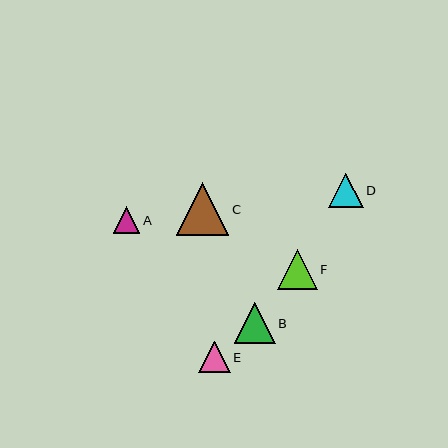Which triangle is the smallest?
Triangle A is the smallest with a size of approximately 26 pixels.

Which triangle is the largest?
Triangle C is the largest with a size of approximately 53 pixels.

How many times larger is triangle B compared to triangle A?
Triangle B is approximately 1.6 times the size of triangle A.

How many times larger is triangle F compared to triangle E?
Triangle F is approximately 1.3 times the size of triangle E.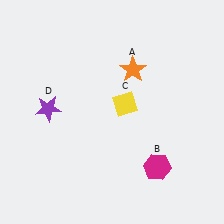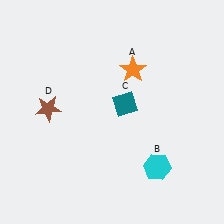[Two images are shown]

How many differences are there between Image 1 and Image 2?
There are 3 differences between the two images.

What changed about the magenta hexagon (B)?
In Image 1, B is magenta. In Image 2, it changed to cyan.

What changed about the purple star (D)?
In Image 1, D is purple. In Image 2, it changed to brown.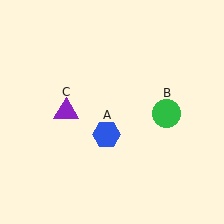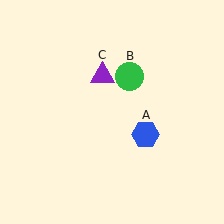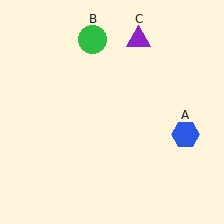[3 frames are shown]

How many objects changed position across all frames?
3 objects changed position: blue hexagon (object A), green circle (object B), purple triangle (object C).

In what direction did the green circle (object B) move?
The green circle (object B) moved up and to the left.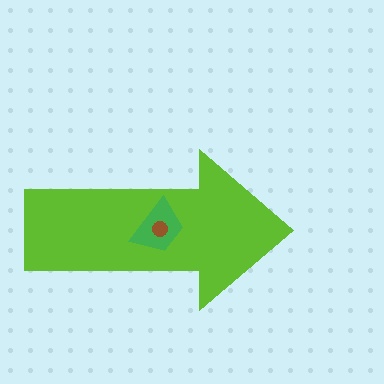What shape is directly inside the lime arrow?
The green trapezoid.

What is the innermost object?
The brown circle.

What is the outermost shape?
The lime arrow.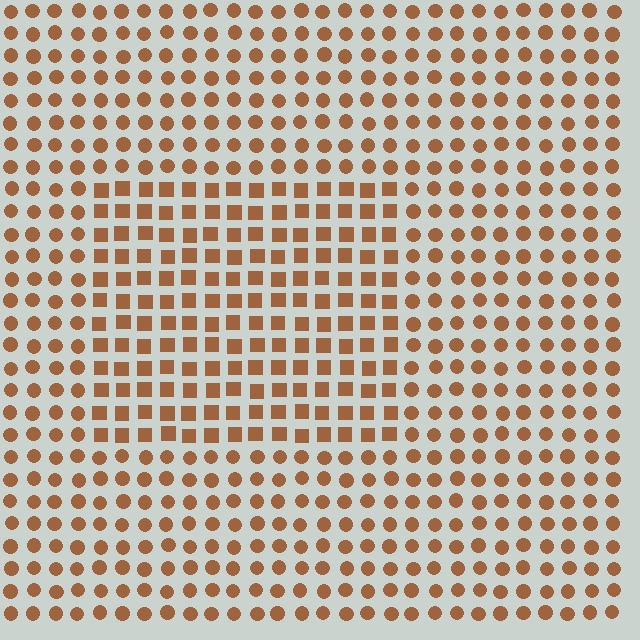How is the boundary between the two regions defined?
The boundary is defined by a change in element shape: squares inside vs. circles outside. All elements share the same color and spacing.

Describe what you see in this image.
The image is filled with small brown elements arranged in a uniform grid. A rectangle-shaped region contains squares, while the surrounding area contains circles. The boundary is defined purely by the change in element shape.